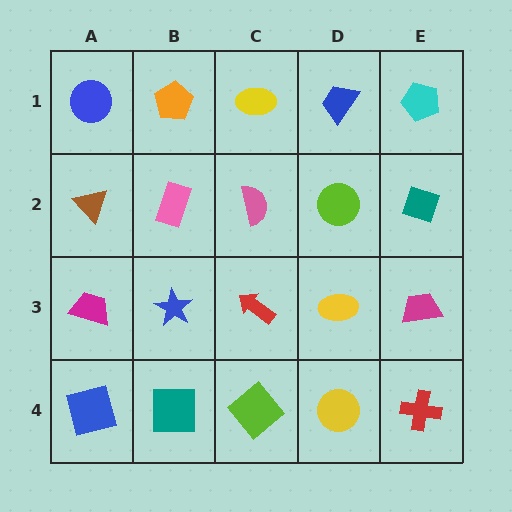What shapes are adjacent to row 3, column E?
A teal diamond (row 2, column E), a red cross (row 4, column E), a yellow ellipse (row 3, column D).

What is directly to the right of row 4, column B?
A lime diamond.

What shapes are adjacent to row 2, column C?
A yellow ellipse (row 1, column C), a red arrow (row 3, column C), a pink rectangle (row 2, column B), a lime circle (row 2, column D).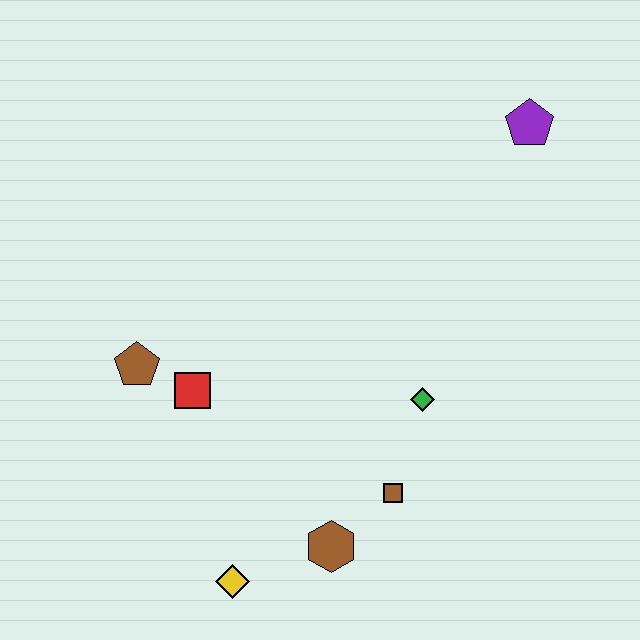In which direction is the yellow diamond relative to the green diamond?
The yellow diamond is to the left of the green diamond.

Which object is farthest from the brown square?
The purple pentagon is farthest from the brown square.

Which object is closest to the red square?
The brown pentagon is closest to the red square.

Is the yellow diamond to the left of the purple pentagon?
Yes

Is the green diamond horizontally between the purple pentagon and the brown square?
Yes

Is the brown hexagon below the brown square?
Yes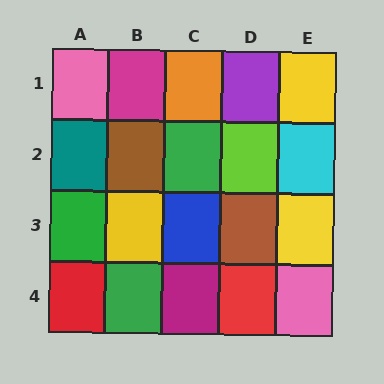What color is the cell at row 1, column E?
Yellow.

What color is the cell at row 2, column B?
Brown.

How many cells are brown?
2 cells are brown.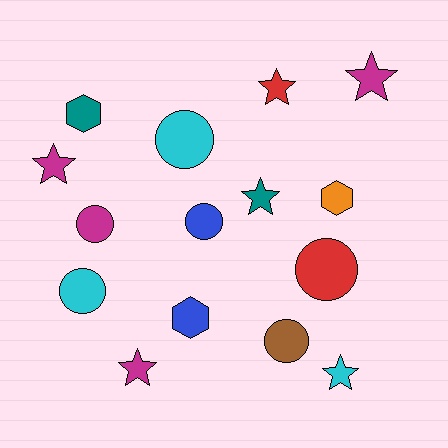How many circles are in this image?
There are 6 circles.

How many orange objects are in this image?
There is 1 orange object.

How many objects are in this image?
There are 15 objects.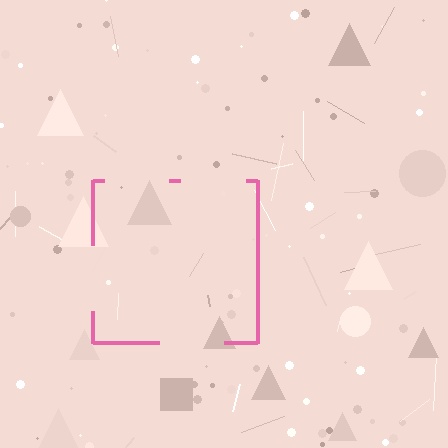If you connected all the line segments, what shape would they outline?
They would outline a square.